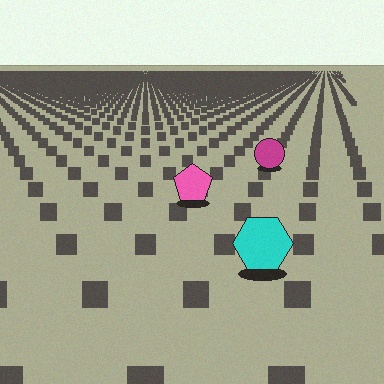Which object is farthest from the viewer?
The magenta circle is farthest from the viewer. It appears smaller and the ground texture around it is denser.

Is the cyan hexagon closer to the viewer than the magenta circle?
Yes. The cyan hexagon is closer — you can tell from the texture gradient: the ground texture is coarser near it.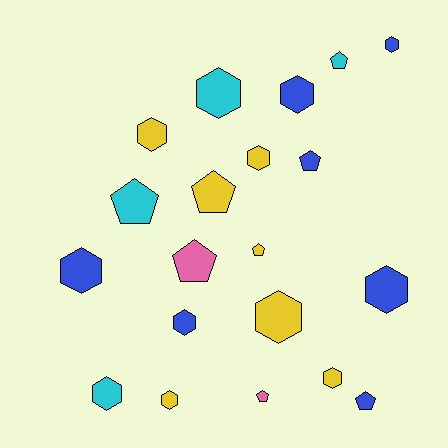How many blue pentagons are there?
There are 2 blue pentagons.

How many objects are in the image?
There are 20 objects.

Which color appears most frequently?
Blue, with 7 objects.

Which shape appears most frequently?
Hexagon, with 12 objects.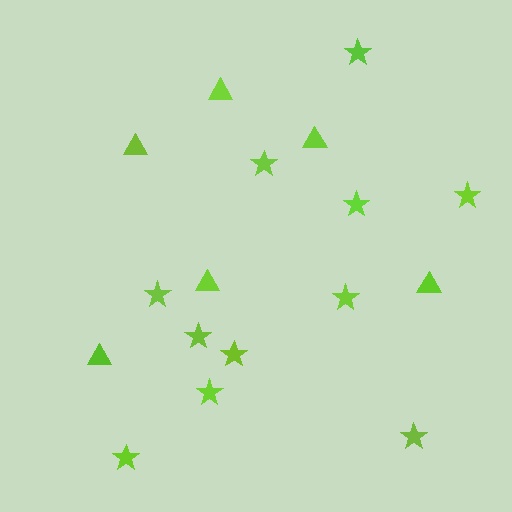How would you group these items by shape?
There are 2 groups: one group of triangles (6) and one group of stars (11).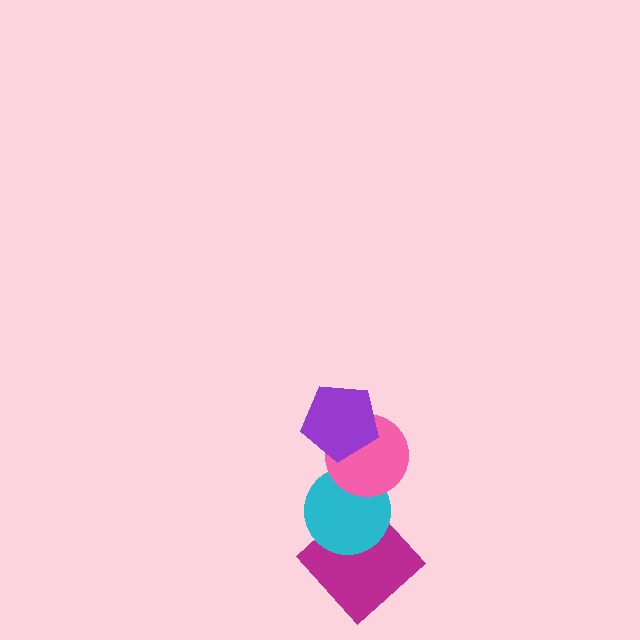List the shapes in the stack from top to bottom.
From top to bottom: the purple pentagon, the pink circle, the cyan circle, the magenta diamond.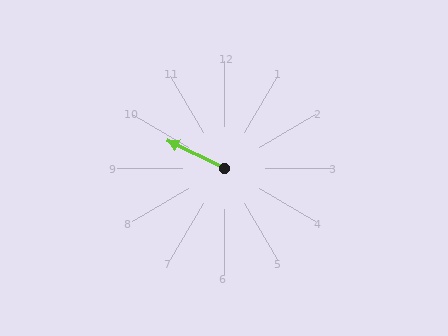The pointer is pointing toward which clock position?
Roughly 10 o'clock.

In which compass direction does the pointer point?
Northwest.